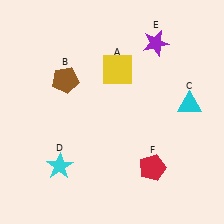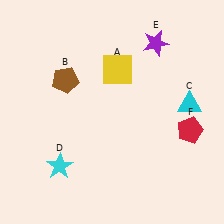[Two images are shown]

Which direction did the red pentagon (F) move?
The red pentagon (F) moved right.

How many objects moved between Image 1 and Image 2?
1 object moved between the two images.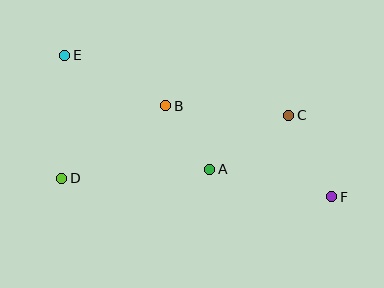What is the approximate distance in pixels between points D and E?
The distance between D and E is approximately 123 pixels.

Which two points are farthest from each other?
Points E and F are farthest from each other.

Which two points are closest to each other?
Points A and B are closest to each other.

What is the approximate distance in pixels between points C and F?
The distance between C and F is approximately 92 pixels.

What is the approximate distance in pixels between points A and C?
The distance between A and C is approximately 95 pixels.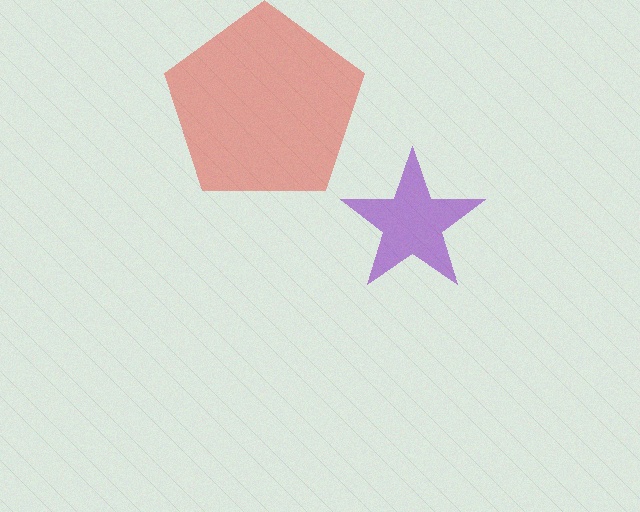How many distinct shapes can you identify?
There are 2 distinct shapes: a purple star, a red pentagon.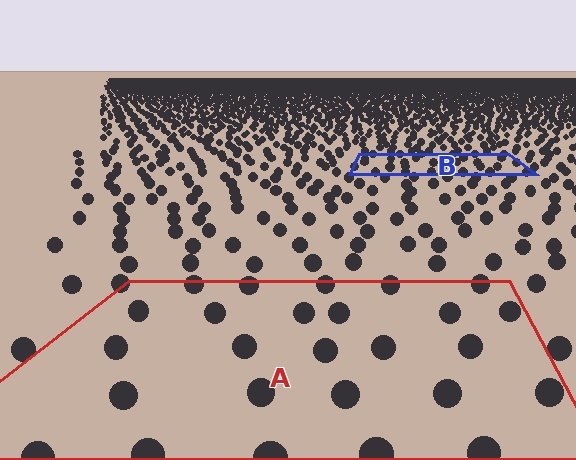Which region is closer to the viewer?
Region A is closer. The texture elements there are larger and more spread out.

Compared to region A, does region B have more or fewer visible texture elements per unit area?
Region B has more texture elements per unit area — they are packed more densely because it is farther away.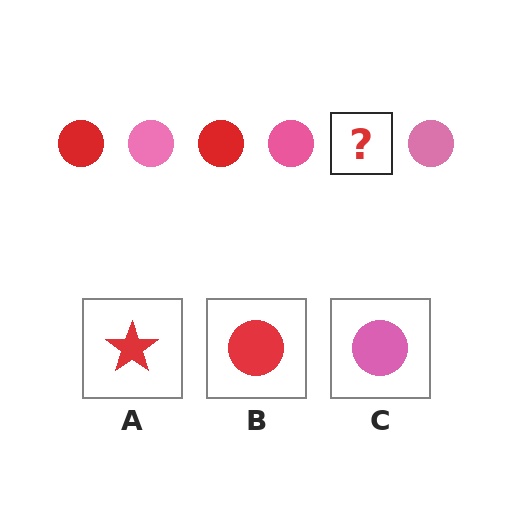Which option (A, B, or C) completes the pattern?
B.